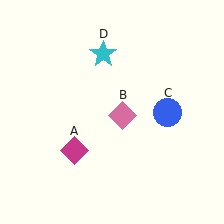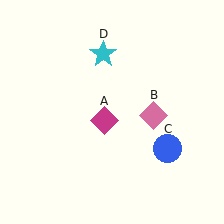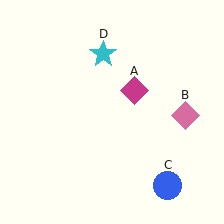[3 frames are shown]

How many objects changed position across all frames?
3 objects changed position: magenta diamond (object A), pink diamond (object B), blue circle (object C).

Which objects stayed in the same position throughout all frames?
Cyan star (object D) remained stationary.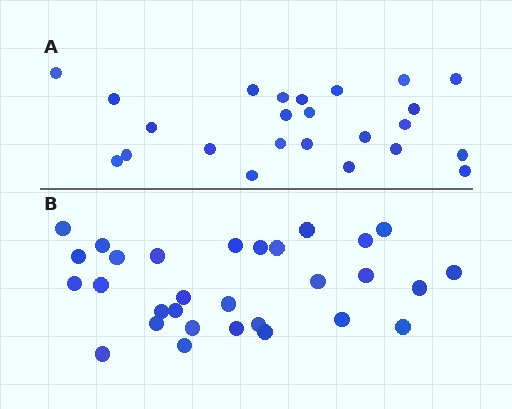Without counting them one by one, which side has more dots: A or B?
Region B (the bottom region) has more dots.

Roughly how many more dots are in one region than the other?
Region B has about 6 more dots than region A.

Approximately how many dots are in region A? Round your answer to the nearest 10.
About 20 dots. (The exact count is 24, which rounds to 20.)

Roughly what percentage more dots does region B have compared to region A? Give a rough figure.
About 25% more.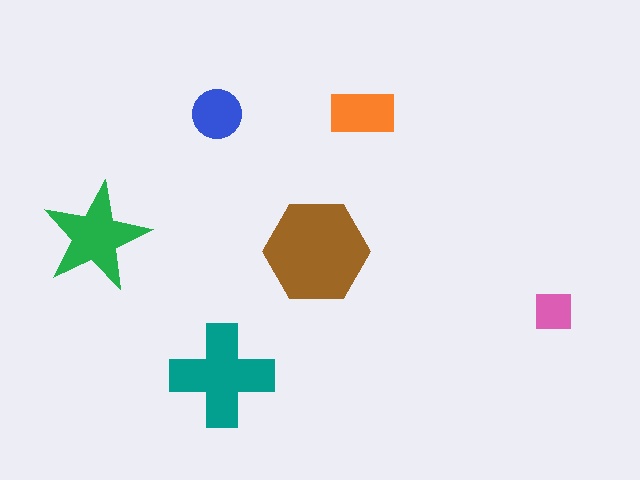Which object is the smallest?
The pink square.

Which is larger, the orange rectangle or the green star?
The green star.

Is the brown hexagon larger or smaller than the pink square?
Larger.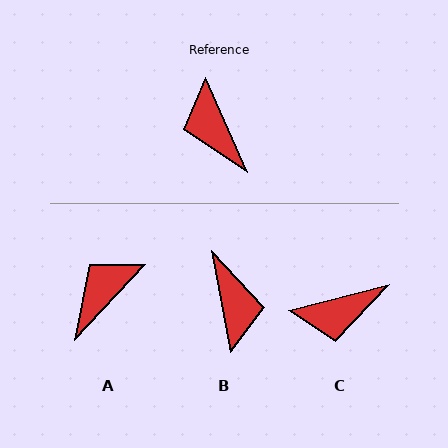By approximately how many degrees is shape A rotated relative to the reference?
Approximately 66 degrees clockwise.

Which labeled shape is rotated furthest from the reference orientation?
B, about 167 degrees away.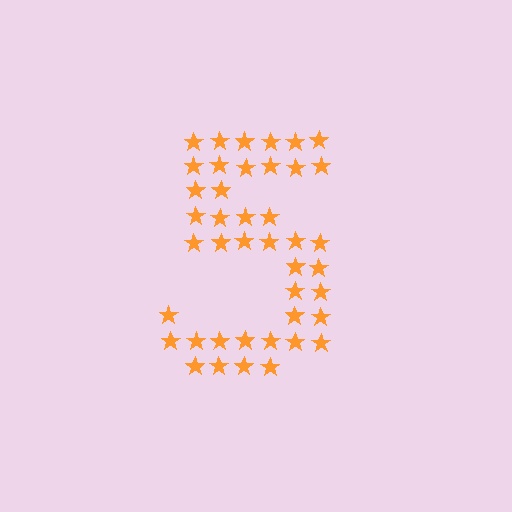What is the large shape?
The large shape is the digit 5.